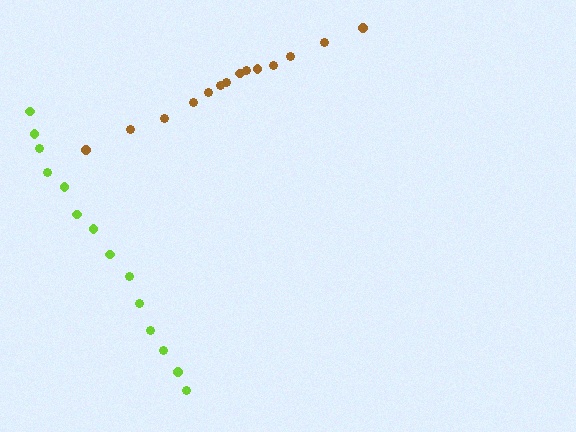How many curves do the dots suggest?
There are 2 distinct paths.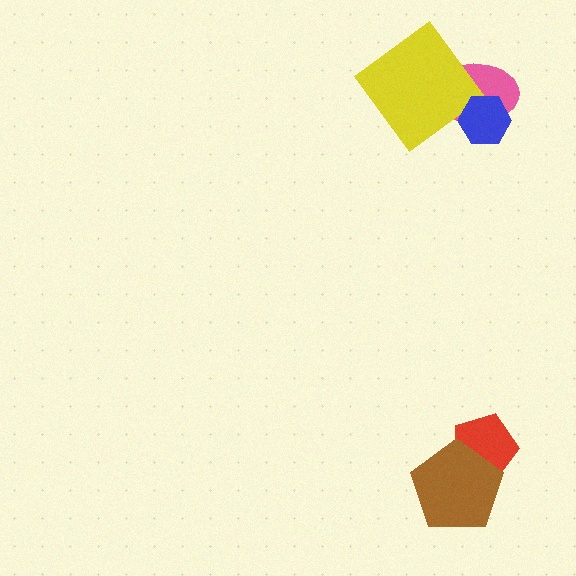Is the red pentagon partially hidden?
Yes, it is partially covered by another shape.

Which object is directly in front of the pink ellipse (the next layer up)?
The yellow diamond is directly in front of the pink ellipse.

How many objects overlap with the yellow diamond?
1 object overlaps with the yellow diamond.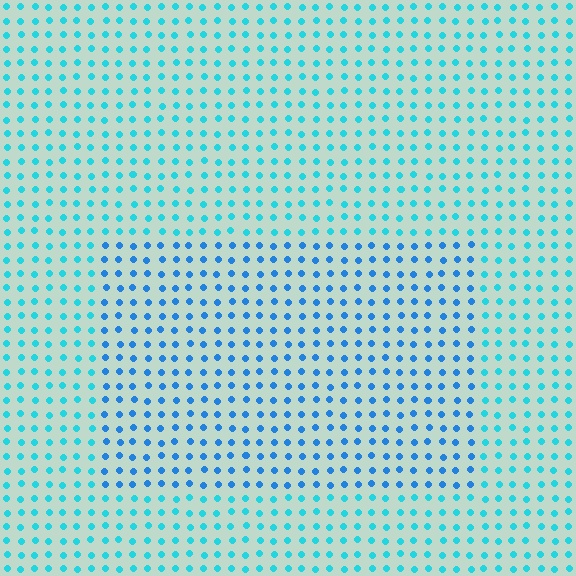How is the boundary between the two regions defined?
The boundary is defined purely by a slight shift in hue (about 27 degrees). Spacing, size, and orientation are identical on both sides.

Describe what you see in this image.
The image is filled with small cyan elements in a uniform arrangement. A rectangle-shaped region is visible where the elements are tinted to a slightly different hue, forming a subtle color boundary.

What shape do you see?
I see a rectangle.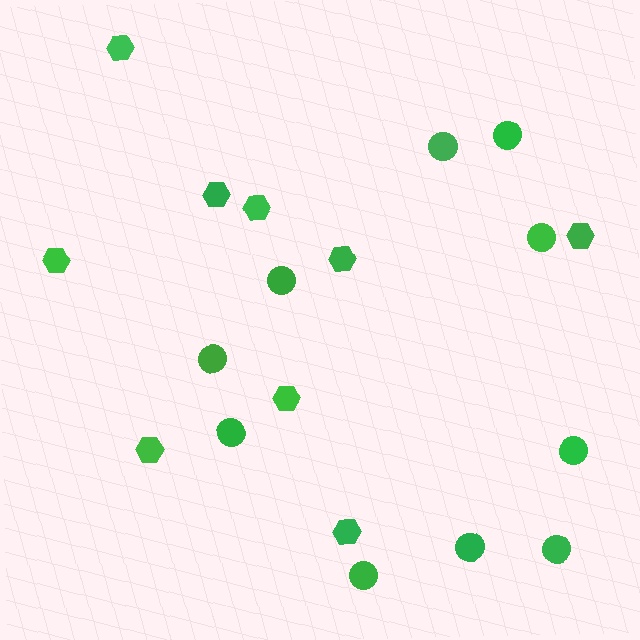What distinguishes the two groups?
There are 2 groups: one group of circles (10) and one group of hexagons (9).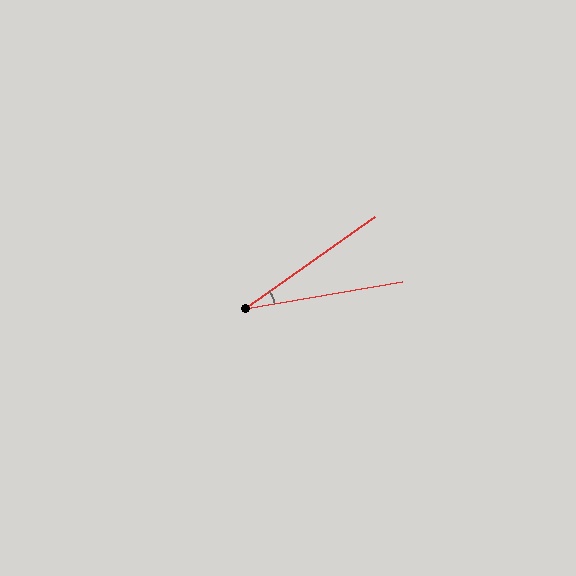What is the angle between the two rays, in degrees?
Approximately 26 degrees.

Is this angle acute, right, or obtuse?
It is acute.